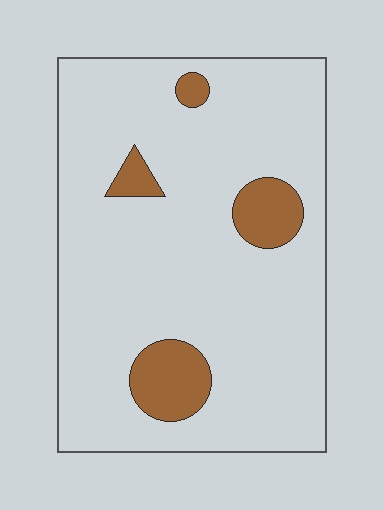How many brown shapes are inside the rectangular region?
4.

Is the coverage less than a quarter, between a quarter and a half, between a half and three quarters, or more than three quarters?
Less than a quarter.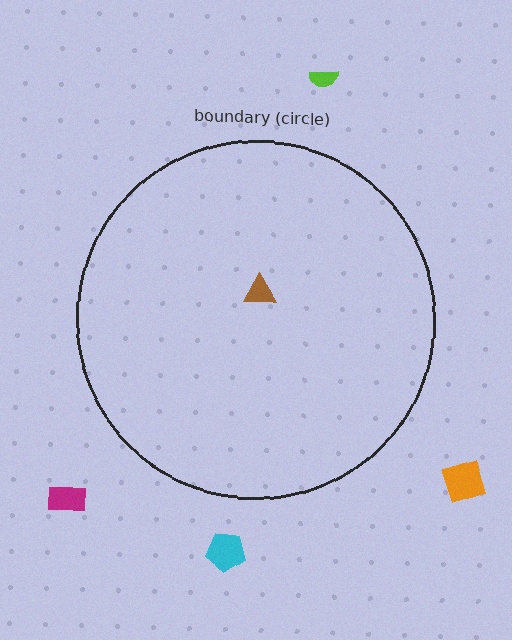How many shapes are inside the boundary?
1 inside, 4 outside.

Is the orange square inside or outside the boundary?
Outside.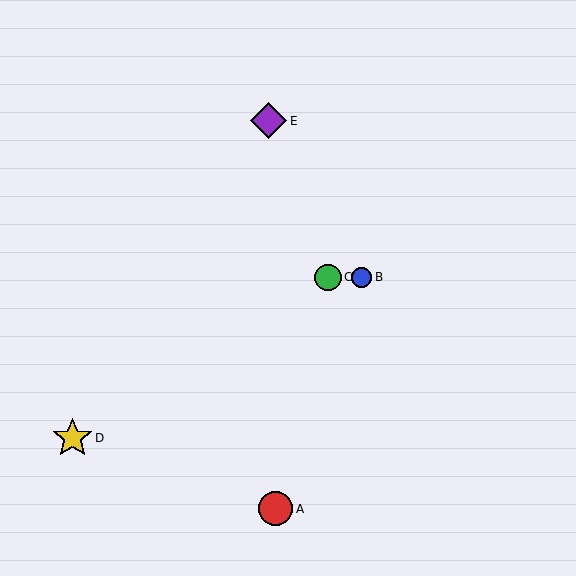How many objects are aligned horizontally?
2 objects (B, C) are aligned horizontally.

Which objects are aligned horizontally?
Objects B, C are aligned horizontally.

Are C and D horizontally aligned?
No, C is at y≈277 and D is at y≈438.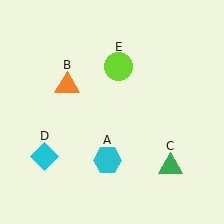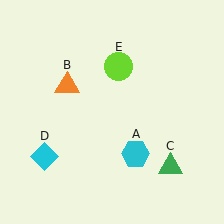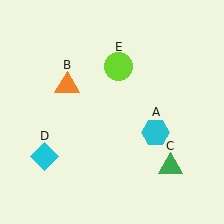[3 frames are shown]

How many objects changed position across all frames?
1 object changed position: cyan hexagon (object A).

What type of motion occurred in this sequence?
The cyan hexagon (object A) rotated counterclockwise around the center of the scene.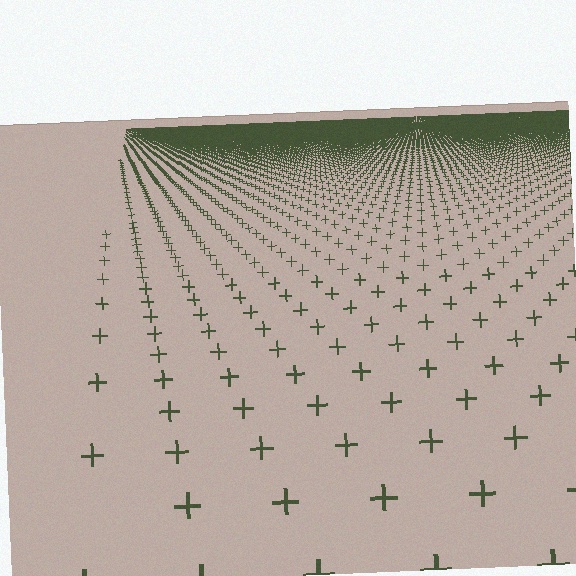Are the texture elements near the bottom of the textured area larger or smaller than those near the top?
Larger. Near the bottom, elements are closer to the viewer and appear at a bigger on-screen size.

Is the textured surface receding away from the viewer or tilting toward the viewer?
The surface is receding away from the viewer. Texture elements get smaller and denser toward the top.